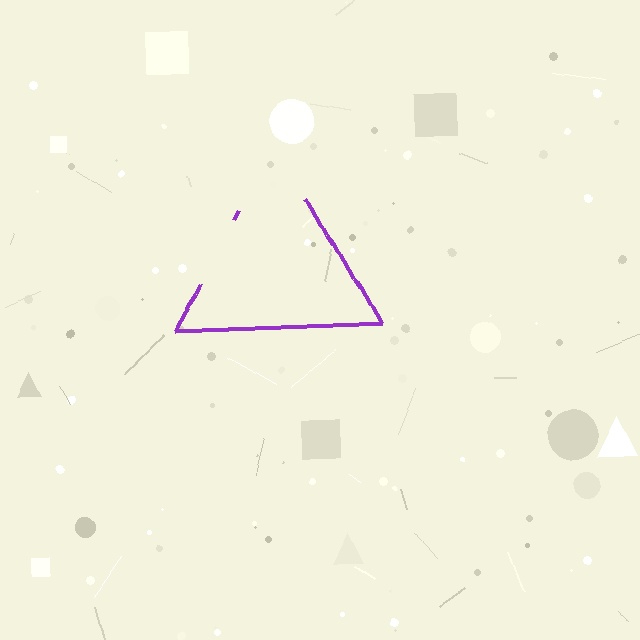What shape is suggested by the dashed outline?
The dashed outline suggests a triangle.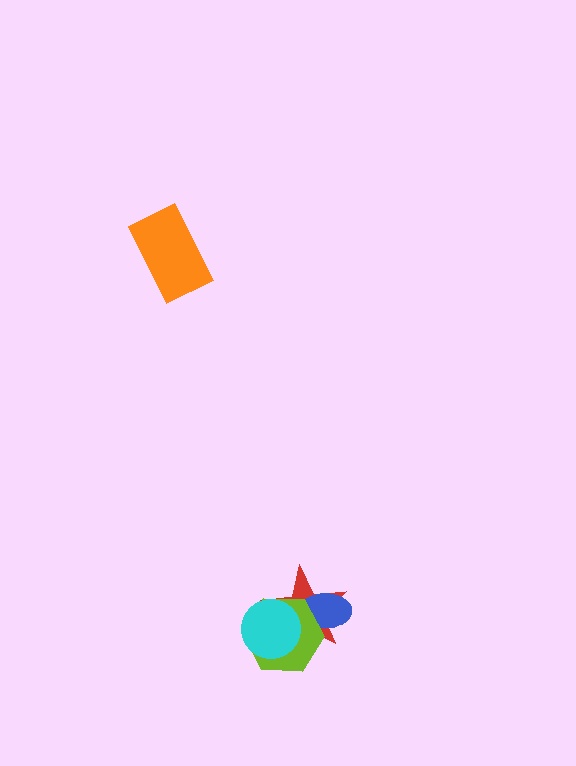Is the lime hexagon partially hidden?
Yes, it is partially covered by another shape.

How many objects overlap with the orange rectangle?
0 objects overlap with the orange rectangle.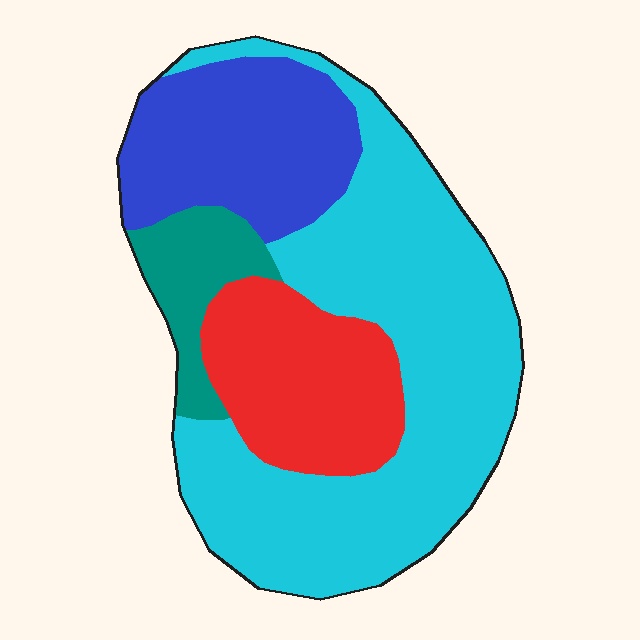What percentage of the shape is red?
Red covers around 20% of the shape.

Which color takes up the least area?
Teal, at roughly 10%.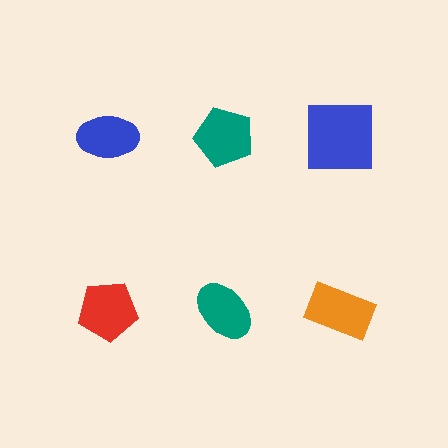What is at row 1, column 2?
A teal pentagon.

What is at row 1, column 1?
A blue ellipse.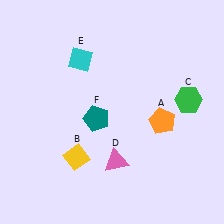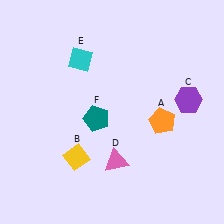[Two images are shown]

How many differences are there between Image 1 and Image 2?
There is 1 difference between the two images.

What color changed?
The hexagon (C) changed from green in Image 1 to purple in Image 2.